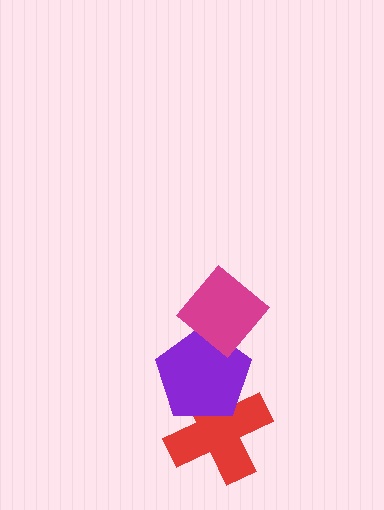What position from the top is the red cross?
The red cross is 3rd from the top.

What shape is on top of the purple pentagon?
The magenta diamond is on top of the purple pentagon.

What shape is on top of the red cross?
The purple pentagon is on top of the red cross.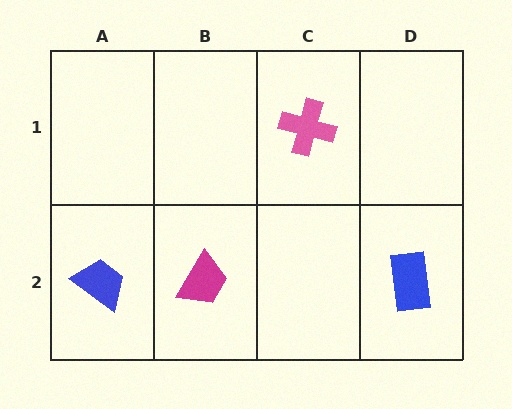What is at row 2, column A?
A blue trapezoid.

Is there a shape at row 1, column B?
No, that cell is empty.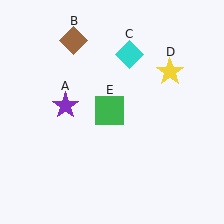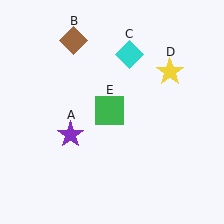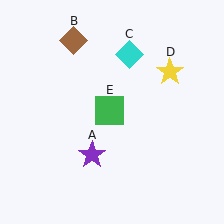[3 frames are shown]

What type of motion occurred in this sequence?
The purple star (object A) rotated counterclockwise around the center of the scene.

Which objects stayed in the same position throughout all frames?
Brown diamond (object B) and cyan diamond (object C) and yellow star (object D) and green square (object E) remained stationary.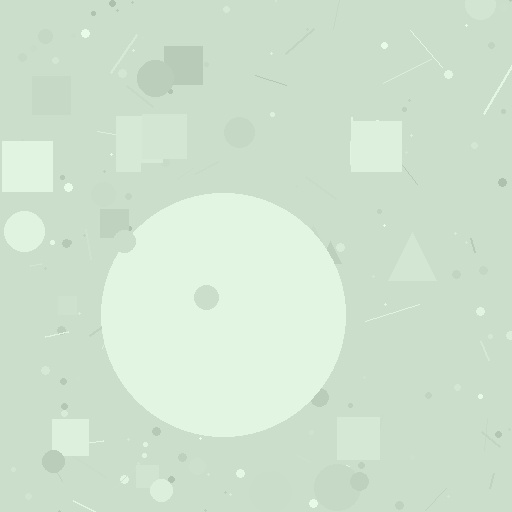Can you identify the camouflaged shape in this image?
The camouflaged shape is a circle.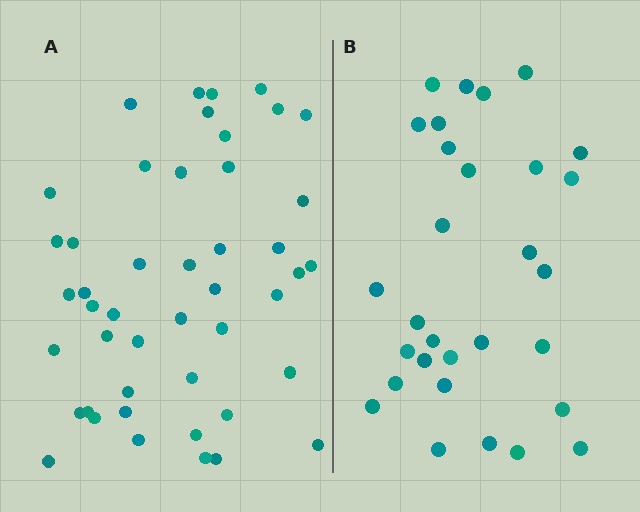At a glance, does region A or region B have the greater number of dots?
Region A (the left region) has more dots.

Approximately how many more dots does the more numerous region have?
Region A has approximately 15 more dots than region B.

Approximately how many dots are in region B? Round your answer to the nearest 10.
About 30 dots.